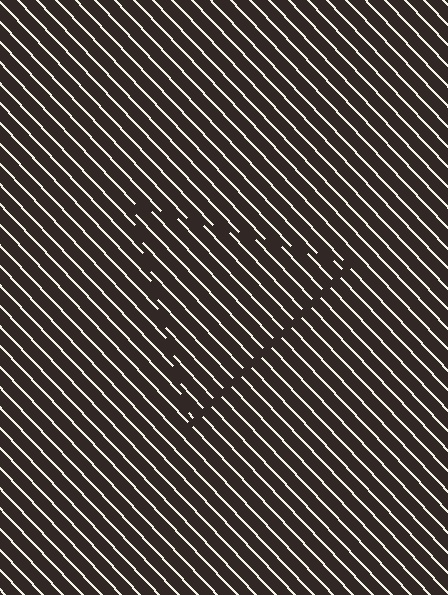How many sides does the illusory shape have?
3 sides — the line-ends trace a triangle.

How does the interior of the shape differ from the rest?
The interior of the shape contains the same grating, shifted by half a period — the contour is defined by the phase discontinuity where line-ends from the inner and outer gratings abut.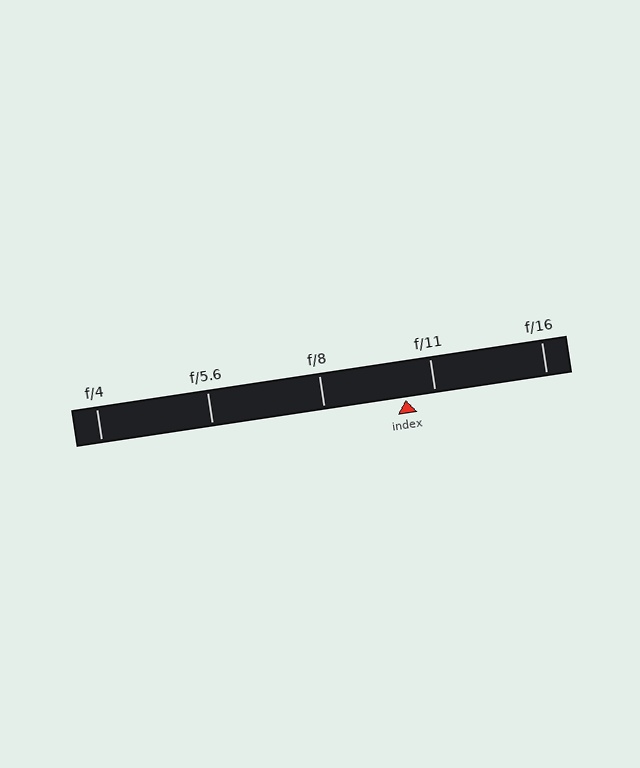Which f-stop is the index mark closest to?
The index mark is closest to f/11.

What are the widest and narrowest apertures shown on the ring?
The widest aperture shown is f/4 and the narrowest is f/16.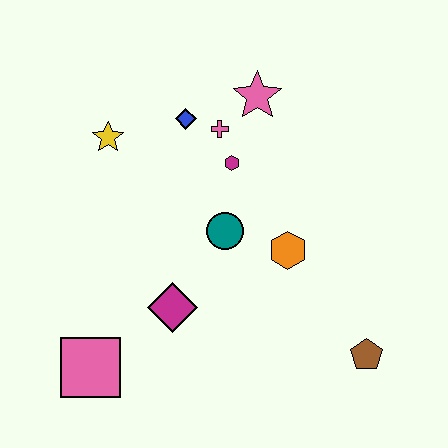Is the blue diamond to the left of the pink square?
No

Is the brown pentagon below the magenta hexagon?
Yes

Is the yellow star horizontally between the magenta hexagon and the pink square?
Yes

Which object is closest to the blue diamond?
The pink cross is closest to the blue diamond.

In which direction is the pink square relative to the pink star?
The pink square is below the pink star.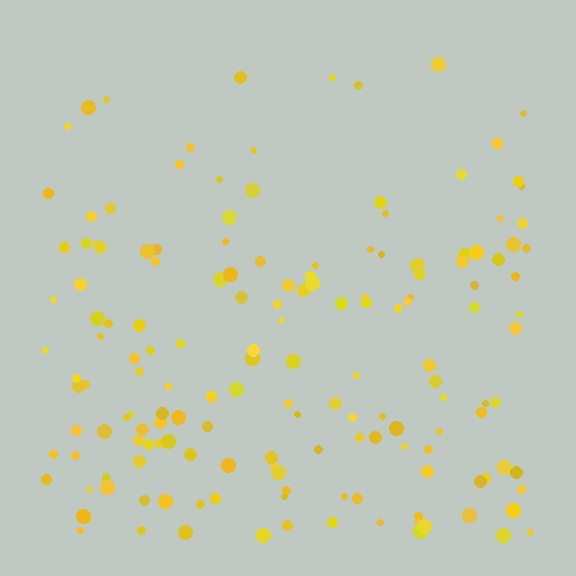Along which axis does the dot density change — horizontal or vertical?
Vertical.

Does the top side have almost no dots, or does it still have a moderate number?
Still a moderate number, just noticeably fewer than the bottom.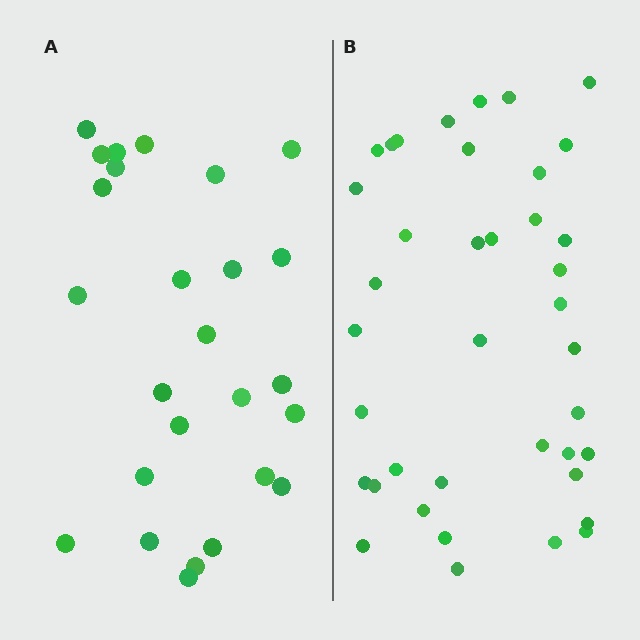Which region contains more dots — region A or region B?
Region B (the right region) has more dots.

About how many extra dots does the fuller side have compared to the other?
Region B has approximately 15 more dots than region A.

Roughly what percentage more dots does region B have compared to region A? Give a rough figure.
About 50% more.